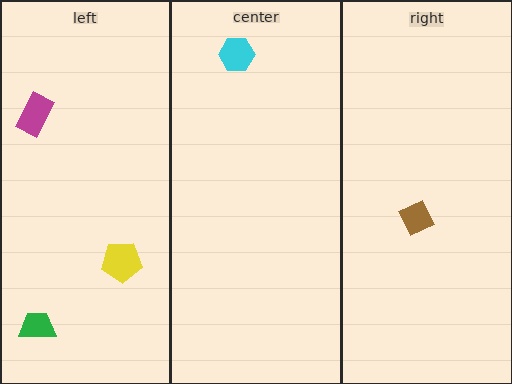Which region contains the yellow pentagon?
The left region.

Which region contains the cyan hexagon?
The center region.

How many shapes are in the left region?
3.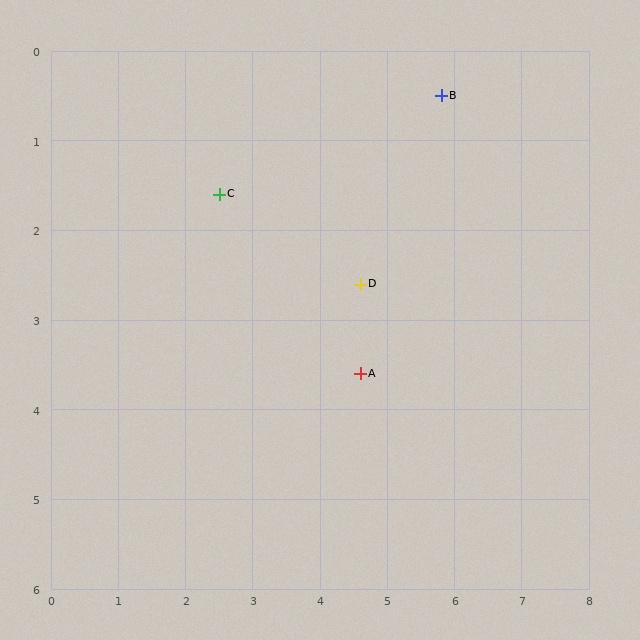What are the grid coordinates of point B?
Point B is at approximately (5.8, 0.5).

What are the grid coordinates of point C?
Point C is at approximately (2.5, 1.6).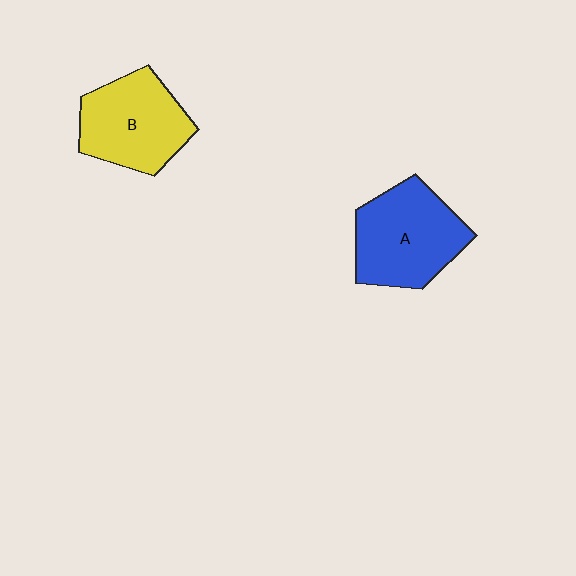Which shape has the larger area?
Shape A (blue).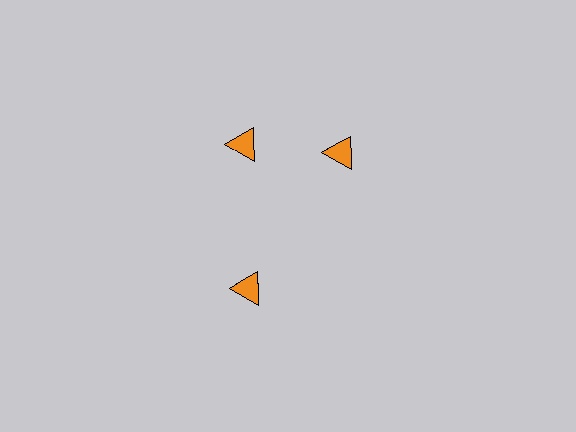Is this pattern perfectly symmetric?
No. The 3 orange triangles are arranged in a ring, but one element near the 3 o'clock position is rotated out of alignment along the ring, breaking the 3-fold rotational symmetry.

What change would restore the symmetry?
The symmetry would be restored by rotating it back into even spacing with its neighbors so that all 3 triangles sit at equal angles and equal distance from the center.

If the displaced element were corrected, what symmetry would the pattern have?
It would have 3-fold rotational symmetry — the pattern would map onto itself every 120 degrees.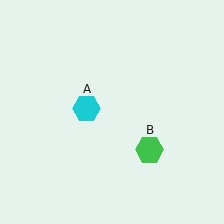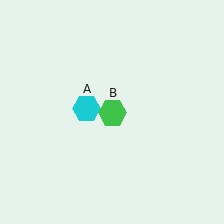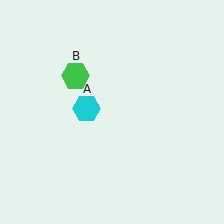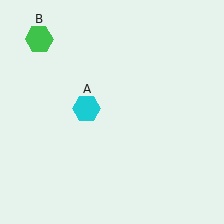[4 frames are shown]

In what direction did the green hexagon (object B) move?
The green hexagon (object B) moved up and to the left.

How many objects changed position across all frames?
1 object changed position: green hexagon (object B).